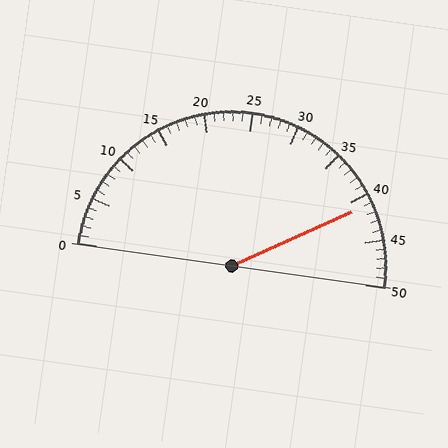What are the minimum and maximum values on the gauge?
The gauge ranges from 0 to 50.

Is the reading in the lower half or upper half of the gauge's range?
The reading is in the upper half of the range (0 to 50).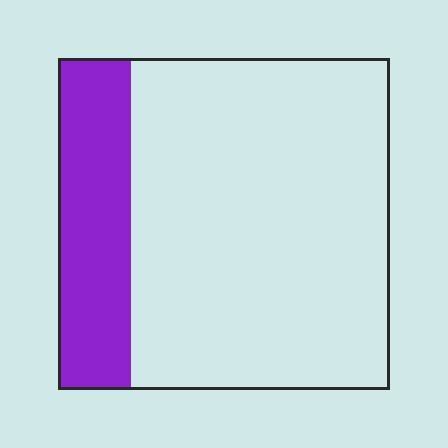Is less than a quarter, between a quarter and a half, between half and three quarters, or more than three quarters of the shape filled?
Less than a quarter.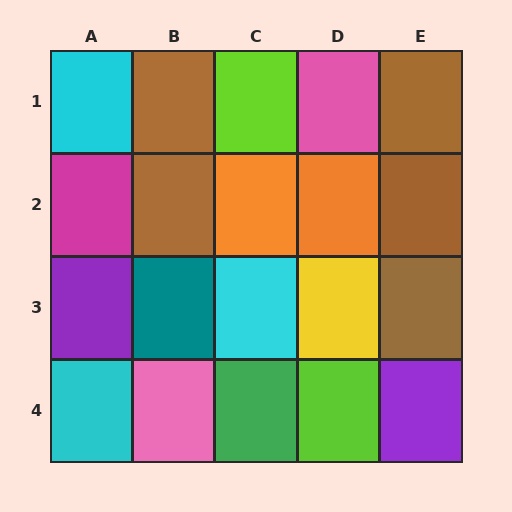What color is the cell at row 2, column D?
Orange.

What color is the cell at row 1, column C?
Lime.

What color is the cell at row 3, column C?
Cyan.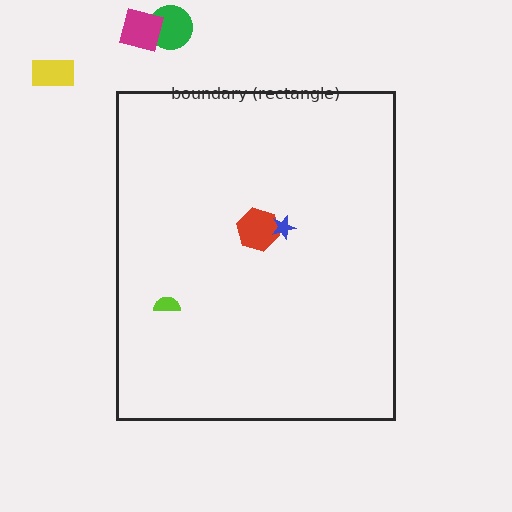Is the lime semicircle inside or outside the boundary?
Inside.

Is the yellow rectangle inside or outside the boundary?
Outside.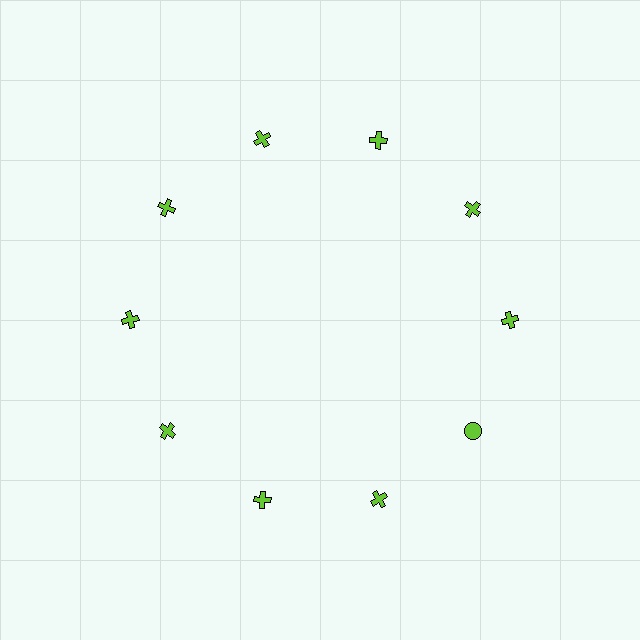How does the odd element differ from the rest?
It has a different shape: circle instead of cross.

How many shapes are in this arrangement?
There are 10 shapes arranged in a ring pattern.